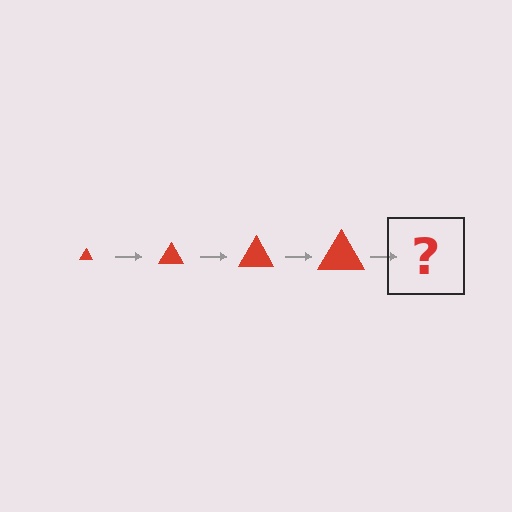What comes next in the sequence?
The next element should be a red triangle, larger than the previous one.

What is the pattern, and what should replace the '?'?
The pattern is that the triangle gets progressively larger each step. The '?' should be a red triangle, larger than the previous one.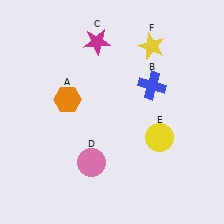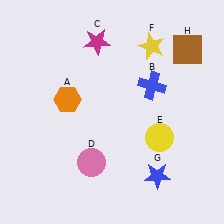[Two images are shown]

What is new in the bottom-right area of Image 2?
A blue star (G) was added in the bottom-right area of Image 2.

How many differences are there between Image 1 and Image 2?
There are 2 differences between the two images.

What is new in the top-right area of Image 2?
A brown square (H) was added in the top-right area of Image 2.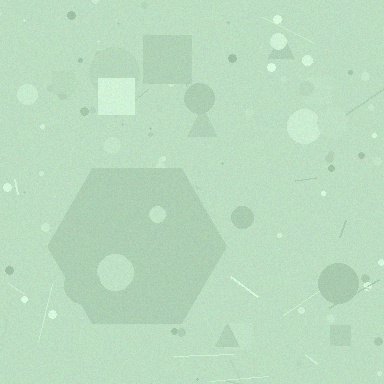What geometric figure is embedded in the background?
A hexagon is embedded in the background.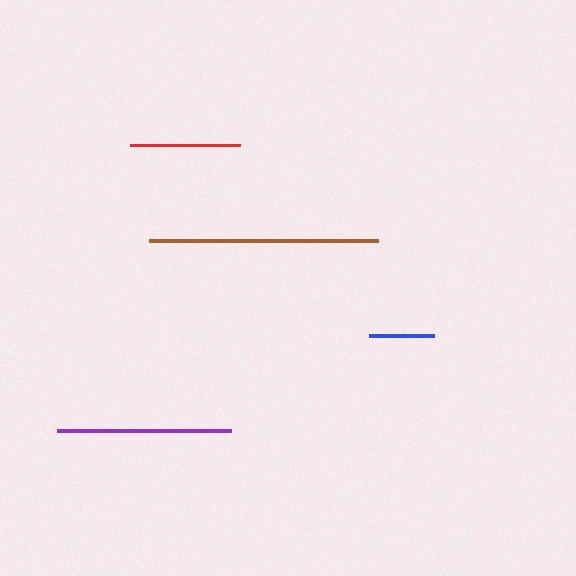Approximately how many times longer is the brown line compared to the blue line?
The brown line is approximately 3.5 times the length of the blue line.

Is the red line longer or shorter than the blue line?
The red line is longer than the blue line.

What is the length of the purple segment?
The purple segment is approximately 174 pixels long.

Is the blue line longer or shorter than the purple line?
The purple line is longer than the blue line.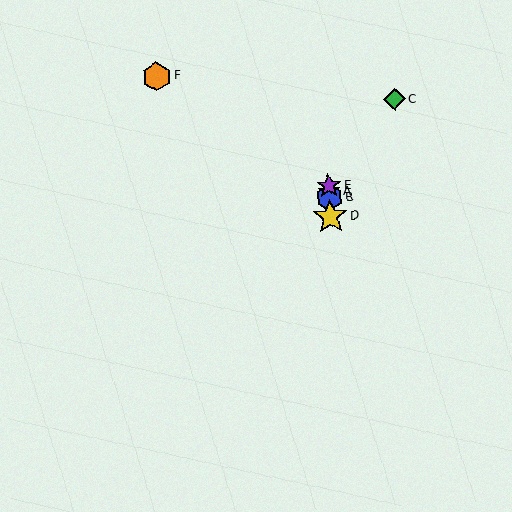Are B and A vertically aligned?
Yes, both are at x≈329.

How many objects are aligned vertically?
4 objects (A, B, D, E) are aligned vertically.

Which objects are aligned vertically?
Objects A, B, D, E are aligned vertically.